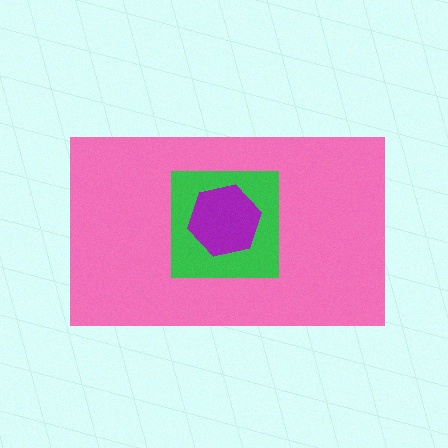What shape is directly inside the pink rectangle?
The green square.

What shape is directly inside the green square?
The purple hexagon.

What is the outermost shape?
The pink rectangle.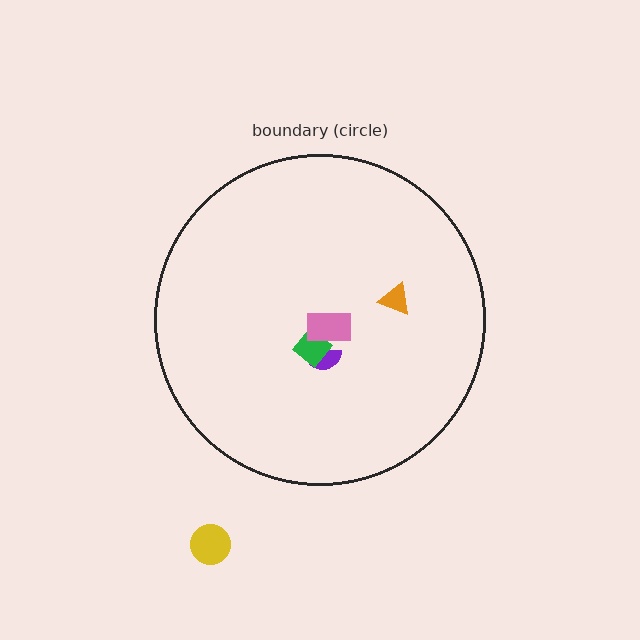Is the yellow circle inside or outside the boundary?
Outside.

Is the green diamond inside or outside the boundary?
Inside.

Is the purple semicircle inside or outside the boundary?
Inside.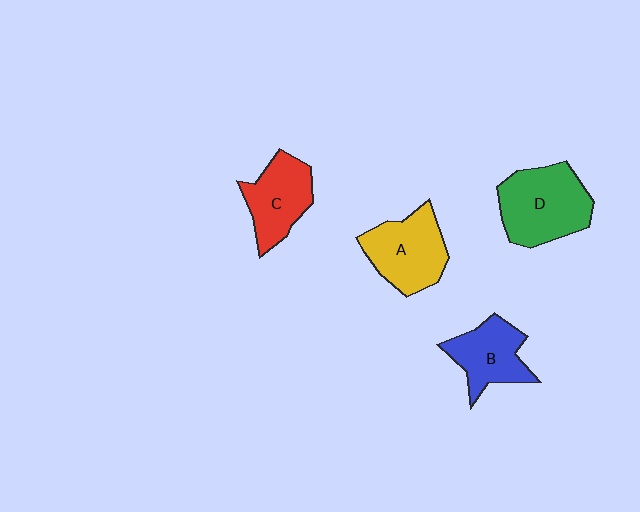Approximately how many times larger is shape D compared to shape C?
Approximately 1.4 times.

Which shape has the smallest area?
Shape B (blue).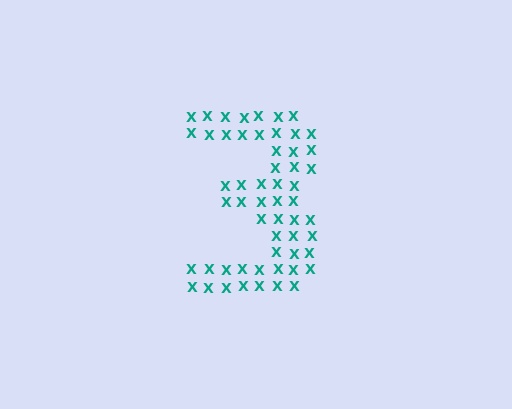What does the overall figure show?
The overall figure shows the digit 3.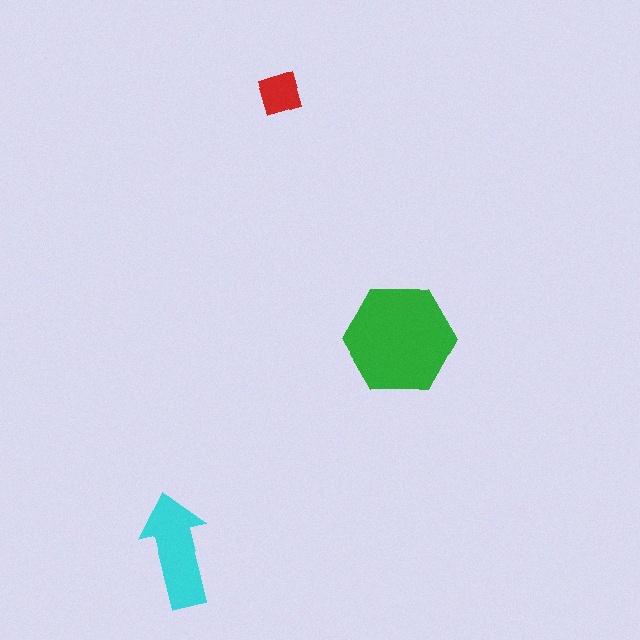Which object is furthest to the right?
The green hexagon is rightmost.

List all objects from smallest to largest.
The red square, the cyan arrow, the green hexagon.